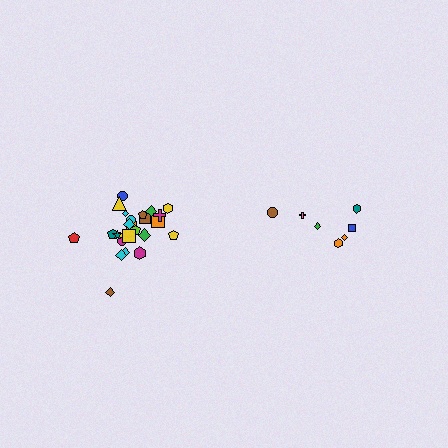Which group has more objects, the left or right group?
The left group.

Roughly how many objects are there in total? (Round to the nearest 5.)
Roughly 30 objects in total.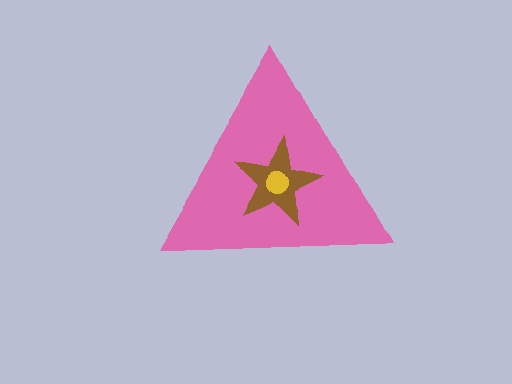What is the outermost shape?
The pink triangle.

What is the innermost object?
The yellow circle.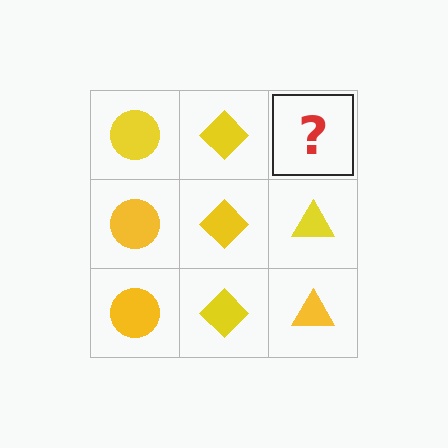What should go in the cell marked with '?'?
The missing cell should contain a yellow triangle.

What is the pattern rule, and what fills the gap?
The rule is that each column has a consistent shape. The gap should be filled with a yellow triangle.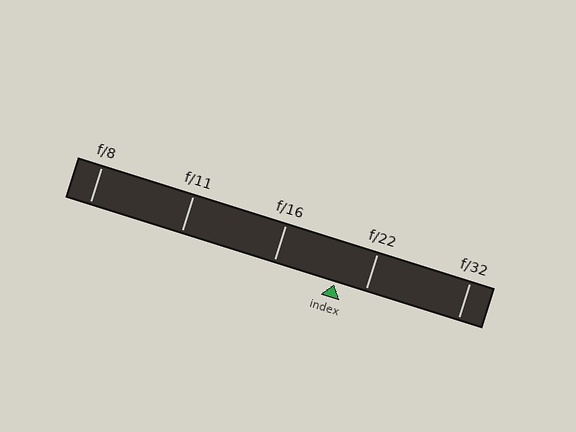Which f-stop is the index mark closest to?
The index mark is closest to f/22.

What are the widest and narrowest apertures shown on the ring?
The widest aperture shown is f/8 and the narrowest is f/32.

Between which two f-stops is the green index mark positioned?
The index mark is between f/16 and f/22.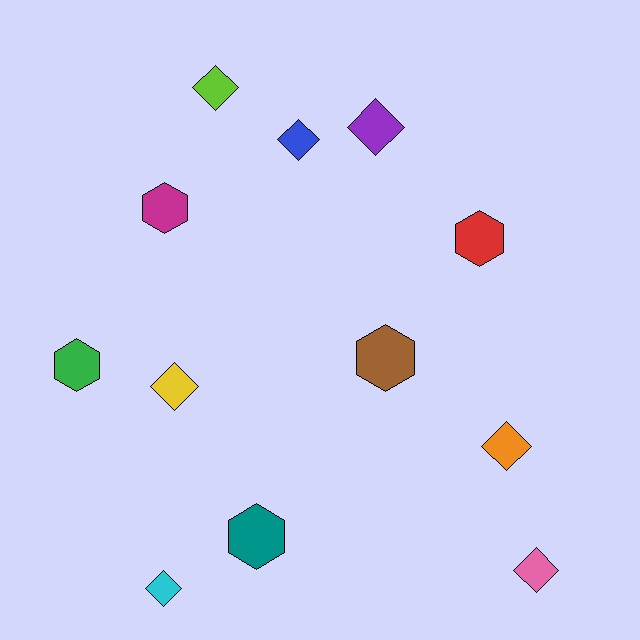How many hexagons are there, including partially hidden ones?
There are 5 hexagons.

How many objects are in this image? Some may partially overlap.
There are 12 objects.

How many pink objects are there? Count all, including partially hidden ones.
There is 1 pink object.